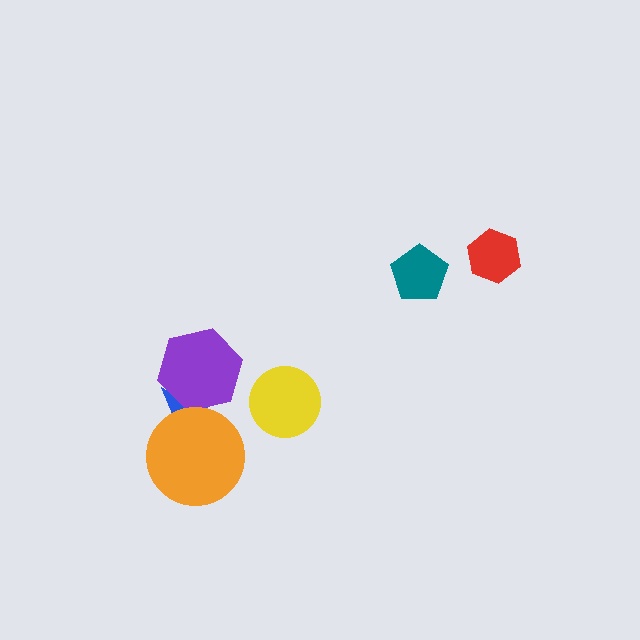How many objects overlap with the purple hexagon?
1 object overlaps with the purple hexagon.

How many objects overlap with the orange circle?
1 object overlaps with the orange circle.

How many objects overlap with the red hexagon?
0 objects overlap with the red hexagon.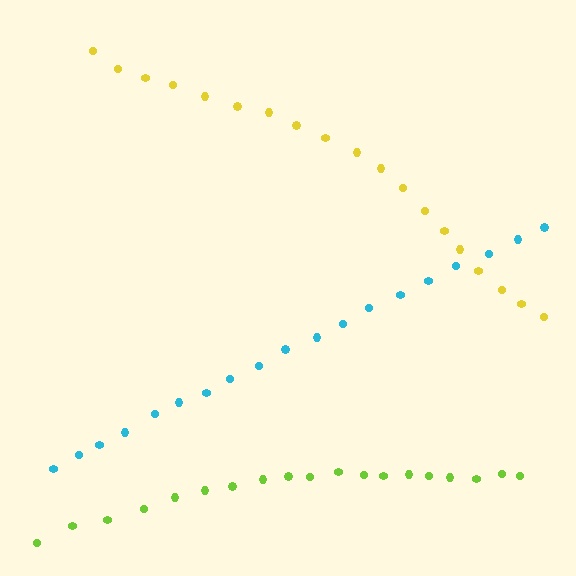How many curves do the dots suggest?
There are 3 distinct paths.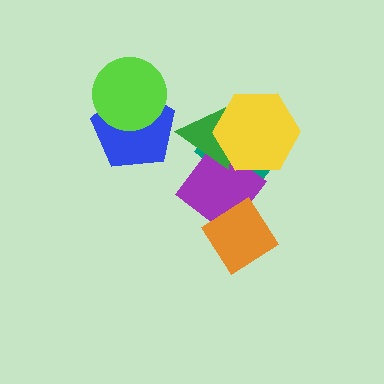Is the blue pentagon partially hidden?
Yes, it is partially covered by another shape.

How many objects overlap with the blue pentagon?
1 object overlaps with the blue pentagon.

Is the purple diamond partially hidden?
Yes, it is partially covered by another shape.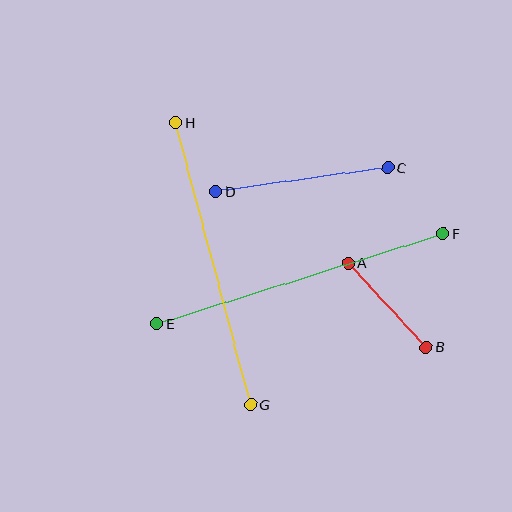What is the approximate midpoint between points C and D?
The midpoint is at approximately (302, 180) pixels.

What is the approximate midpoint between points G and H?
The midpoint is at approximately (213, 264) pixels.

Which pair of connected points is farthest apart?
Points E and F are farthest apart.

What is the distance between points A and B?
The distance is approximately 115 pixels.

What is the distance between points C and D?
The distance is approximately 174 pixels.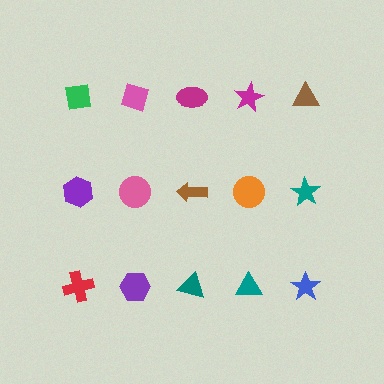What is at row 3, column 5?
A blue star.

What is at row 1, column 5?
A brown triangle.